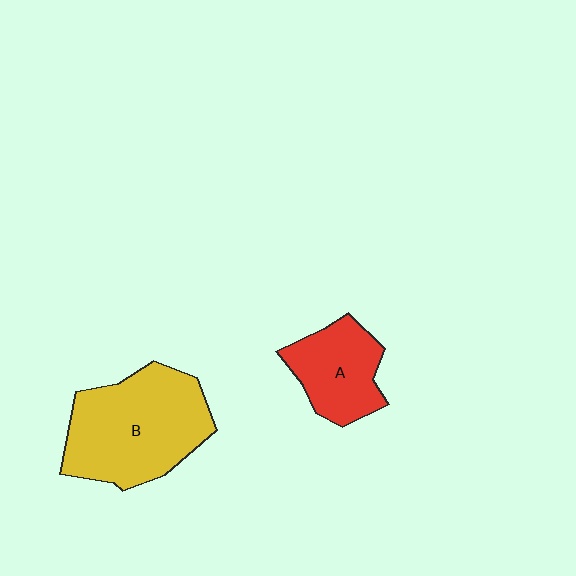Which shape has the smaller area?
Shape A (red).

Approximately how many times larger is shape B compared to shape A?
Approximately 1.8 times.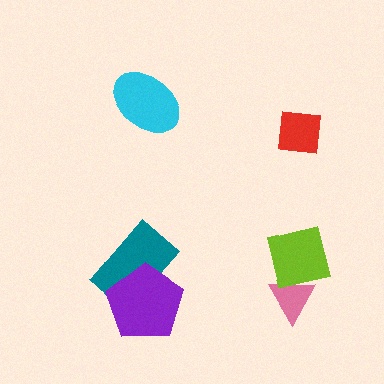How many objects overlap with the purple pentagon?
1 object overlaps with the purple pentagon.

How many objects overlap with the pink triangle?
1 object overlaps with the pink triangle.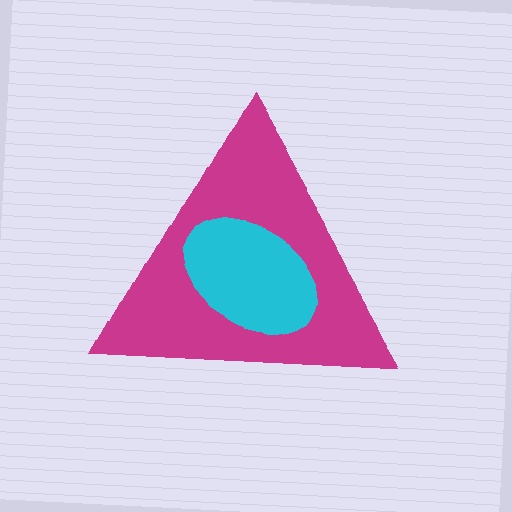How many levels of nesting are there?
2.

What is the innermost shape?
The cyan ellipse.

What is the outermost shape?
The magenta triangle.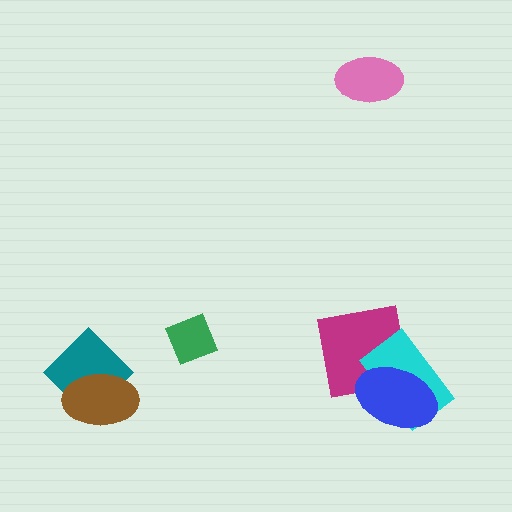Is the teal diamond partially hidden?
Yes, it is partially covered by another shape.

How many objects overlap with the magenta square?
2 objects overlap with the magenta square.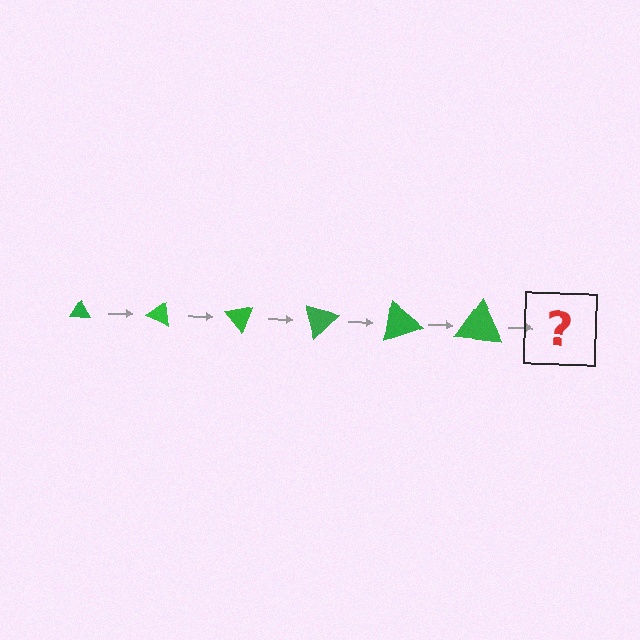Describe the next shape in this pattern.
It should be a triangle, larger than the previous one and rotated 150 degrees from the start.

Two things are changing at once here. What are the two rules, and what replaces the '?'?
The two rules are that the triangle grows larger each step and it rotates 25 degrees each step. The '?' should be a triangle, larger than the previous one and rotated 150 degrees from the start.